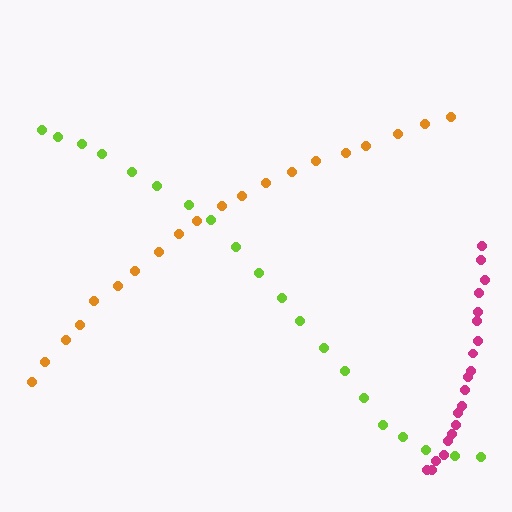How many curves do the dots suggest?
There are 3 distinct paths.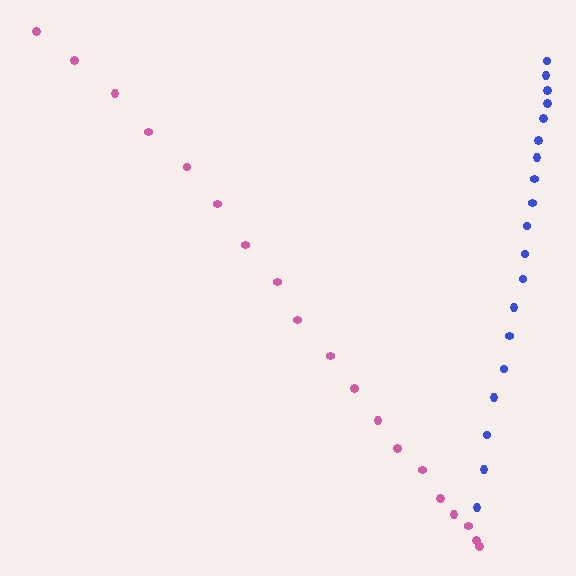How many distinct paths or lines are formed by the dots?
There are 2 distinct paths.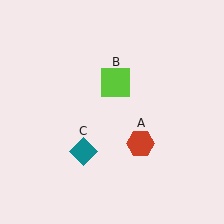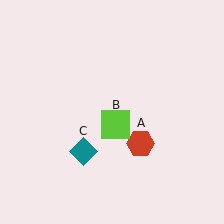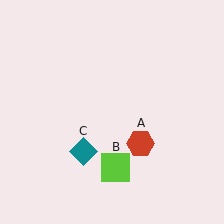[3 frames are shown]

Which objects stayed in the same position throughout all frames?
Red hexagon (object A) and teal diamond (object C) remained stationary.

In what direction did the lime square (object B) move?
The lime square (object B) moved down.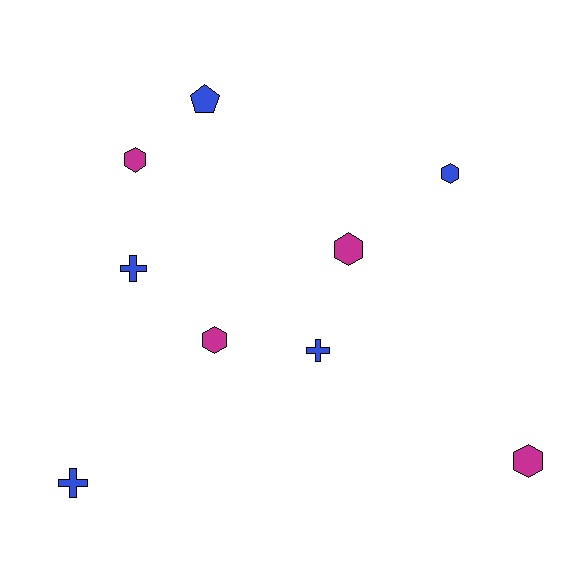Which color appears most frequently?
Blue, with 5 objects.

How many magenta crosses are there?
There are no magenta crosses.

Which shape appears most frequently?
Hexagon, with 5 objects.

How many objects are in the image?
There are 9 objects.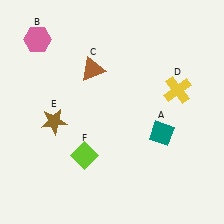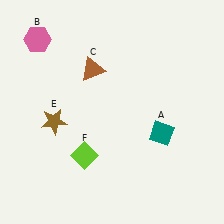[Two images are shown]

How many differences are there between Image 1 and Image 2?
There is 1 difference between the two images.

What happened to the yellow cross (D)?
The yellow cross (D) was removed in Image 2. It was in the top-right area of Image 1.